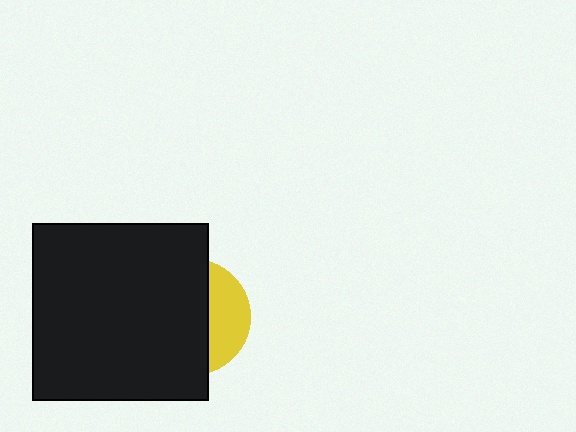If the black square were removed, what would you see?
You would see the complete yellow circle.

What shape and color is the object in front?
The object in front is a black square.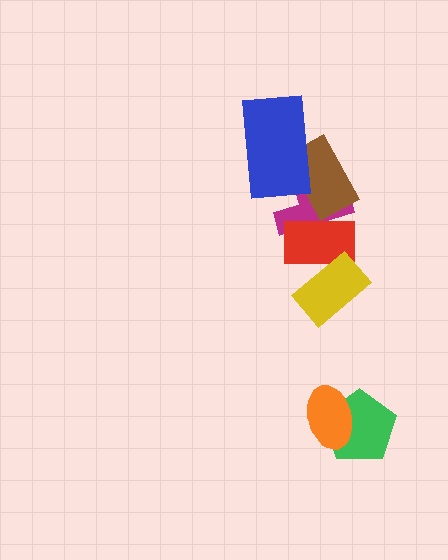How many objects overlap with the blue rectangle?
2 objects overlap with the blue rectangle.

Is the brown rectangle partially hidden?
Yes, it is partially covered by another shape.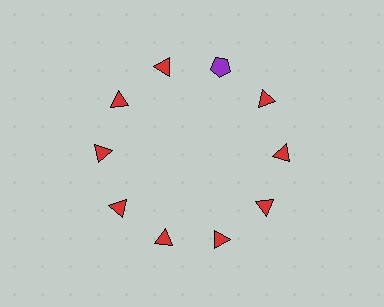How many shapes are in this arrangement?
There are 10 shapes arranged in a ring pattern.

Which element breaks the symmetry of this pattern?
The purple pentagon at roughly the 1 o'clock position breaks the symmetry. All other shapes are red triangles.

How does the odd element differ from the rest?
It differs in both color (purple instead of red) and shape (pentagon instead of triangle).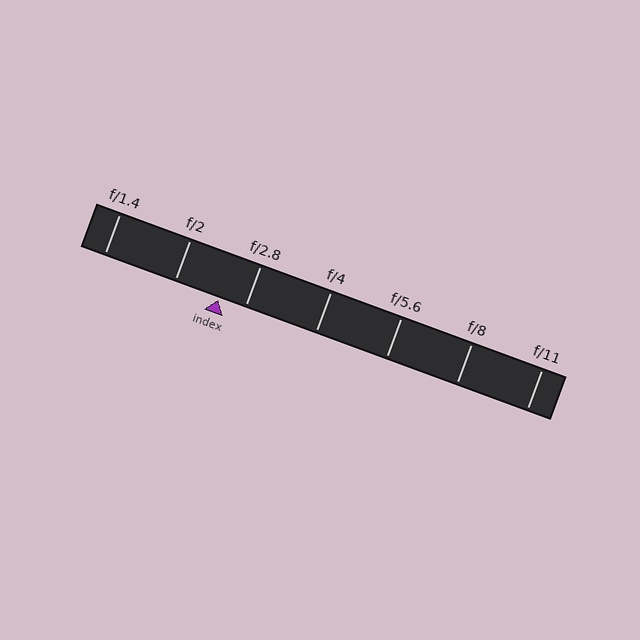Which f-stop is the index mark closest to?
The index mark is closest to f/2.8.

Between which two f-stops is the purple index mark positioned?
The index mark is between f/2 and f/2.8.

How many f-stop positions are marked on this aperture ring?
There are 7 f-stop positions marked.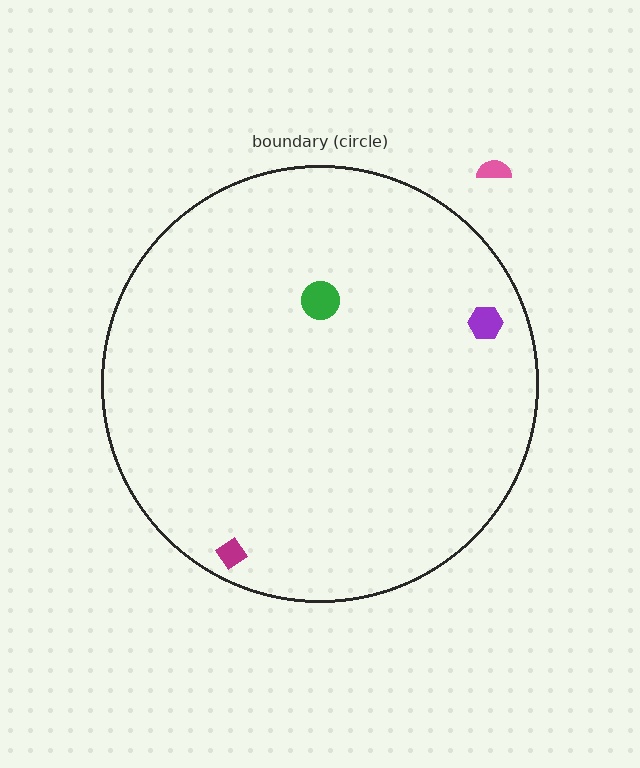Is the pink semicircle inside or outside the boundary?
Outside.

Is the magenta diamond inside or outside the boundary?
Inside.